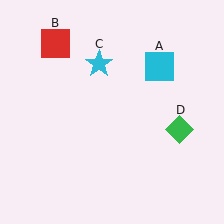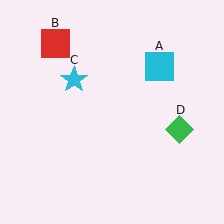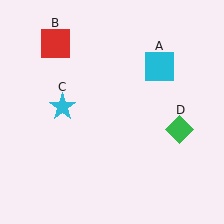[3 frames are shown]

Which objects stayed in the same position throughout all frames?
Cyan square (object A) and red square (object B) and green diamond (object D) remained stationary.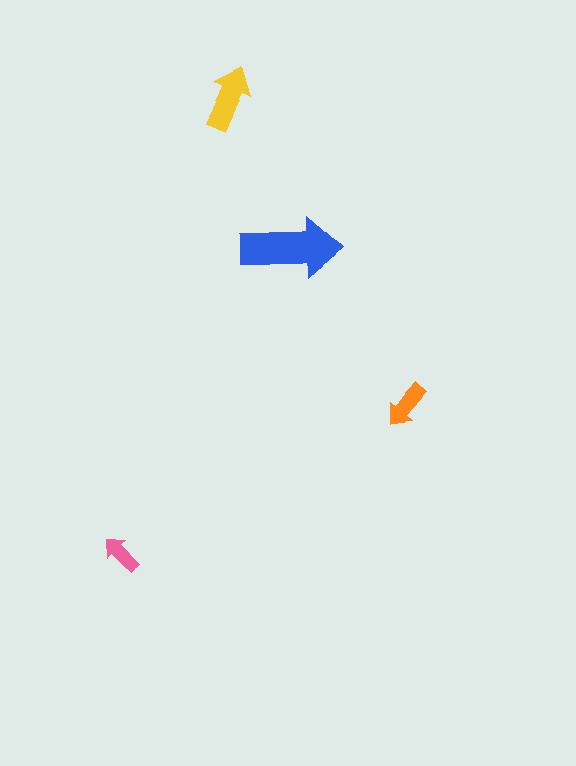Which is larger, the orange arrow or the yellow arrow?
The yellow one.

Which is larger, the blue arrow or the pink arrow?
The blue one.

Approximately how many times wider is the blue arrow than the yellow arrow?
About 1.5 times wider.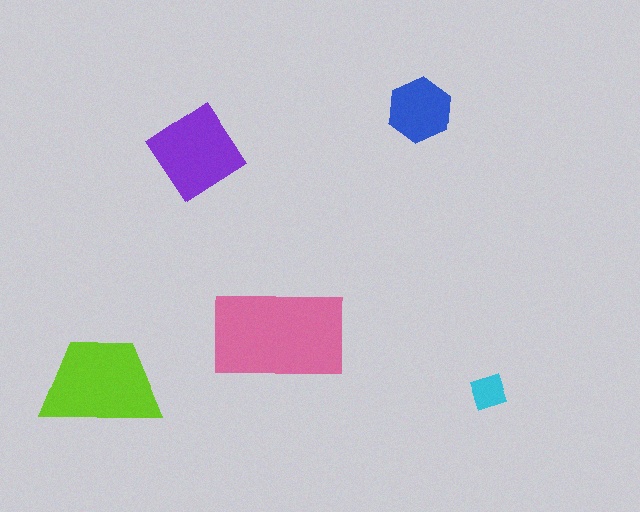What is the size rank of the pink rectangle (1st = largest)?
1st.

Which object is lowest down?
The cyan diamond is bottommost.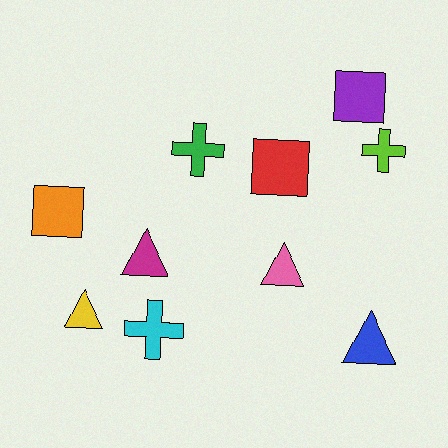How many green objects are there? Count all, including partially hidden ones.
There is 1 green object.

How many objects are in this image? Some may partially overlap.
There are 10 objects.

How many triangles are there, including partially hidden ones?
There are 4 triangles.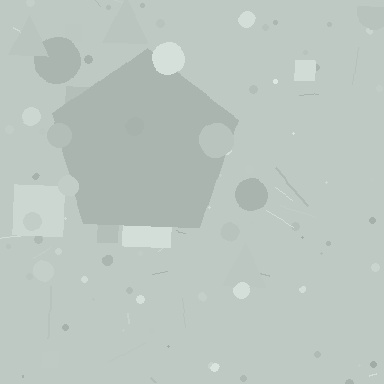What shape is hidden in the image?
A pentagon is hidden in the image.